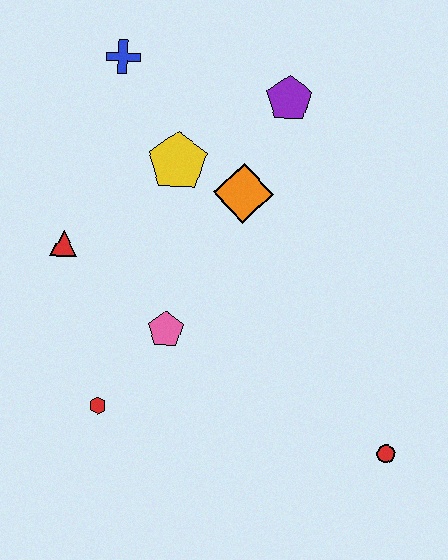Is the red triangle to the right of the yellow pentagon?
No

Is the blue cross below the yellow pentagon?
No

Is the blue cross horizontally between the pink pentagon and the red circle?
No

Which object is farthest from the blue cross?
The red circle is farthest from the blue cross.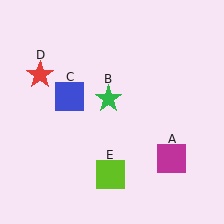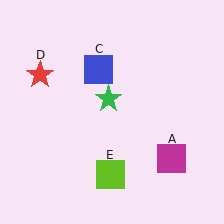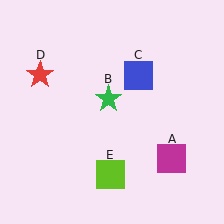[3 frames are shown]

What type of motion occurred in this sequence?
The blue square (object C) rotated clockwise around the center of the scene.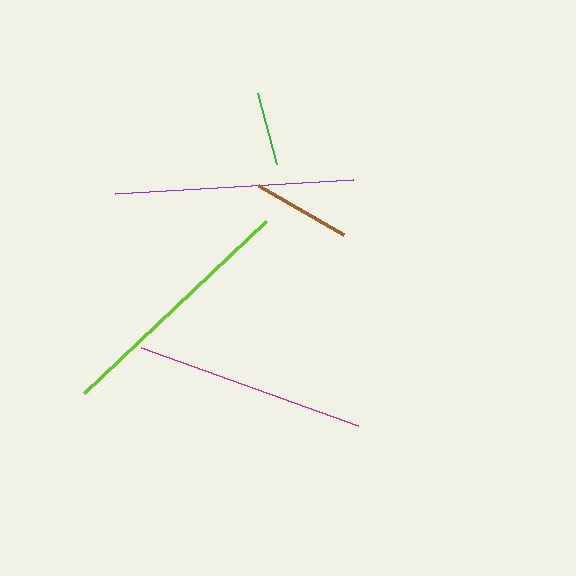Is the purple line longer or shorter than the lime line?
The lime line is longer than the purple line.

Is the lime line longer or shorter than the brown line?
The lime line is longer than the brown line.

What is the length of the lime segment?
The lime segment is approximately 250 pixels long.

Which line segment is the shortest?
The green line is the shortest at approximately 73 pixels.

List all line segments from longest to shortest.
From longest to shortest: lime, purple, magenta, brown, green.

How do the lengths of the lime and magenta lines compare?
The lime and magenta lines are approximately the same length.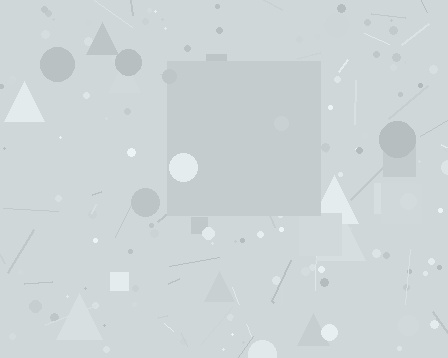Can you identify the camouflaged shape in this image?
The camouflaged shape is a square.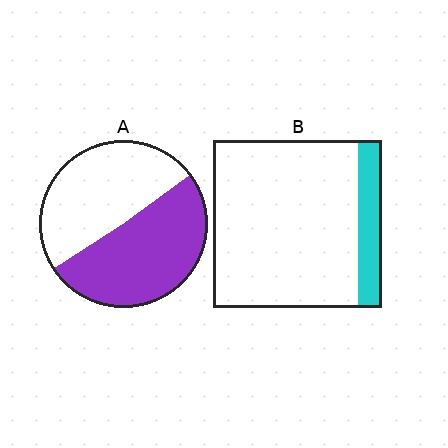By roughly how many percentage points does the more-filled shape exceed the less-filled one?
By roughly 35 percentage points (A over B).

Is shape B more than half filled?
No.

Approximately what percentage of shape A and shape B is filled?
A is approximately 50% and B is approximately 15%.